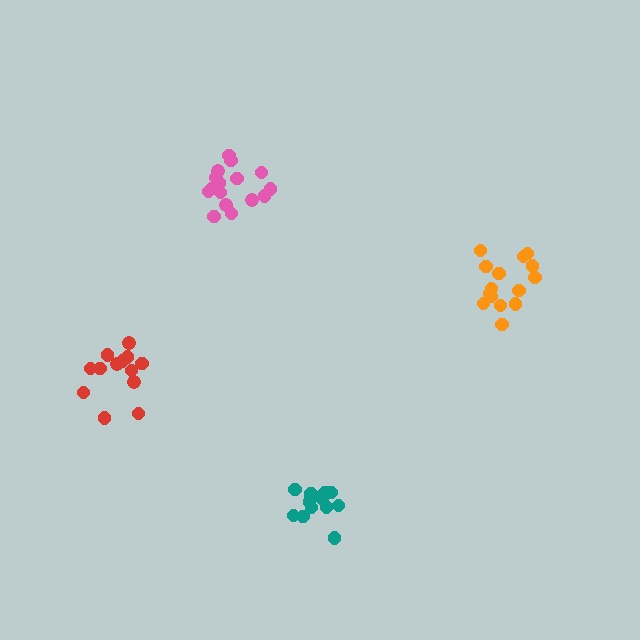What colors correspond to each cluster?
The clusters are colored: teal, pink, red, orange.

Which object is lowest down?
The teal cluster is bottommost.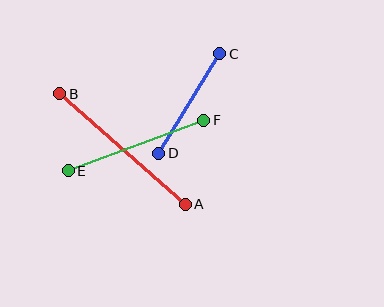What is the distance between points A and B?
The distance is approximately 167 pixels.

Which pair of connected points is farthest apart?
Points A and B are farthest apart.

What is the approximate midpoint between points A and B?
The midpoint is at approximately (122, 149) pixels.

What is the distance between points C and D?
The distance is approximately 117 pixels.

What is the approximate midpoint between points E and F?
The midpoint is at approximately (136, 145) pixels.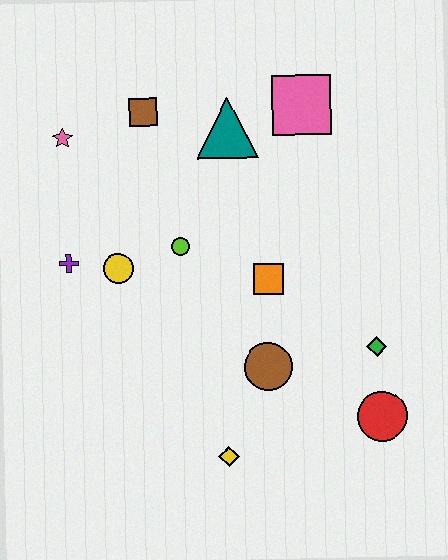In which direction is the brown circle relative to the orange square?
The brown circle is below the orange square.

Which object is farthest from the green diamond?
The pink star is farthest from the green diamond.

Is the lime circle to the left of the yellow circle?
No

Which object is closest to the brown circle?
The orange square is closest to the brown circle.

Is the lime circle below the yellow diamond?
No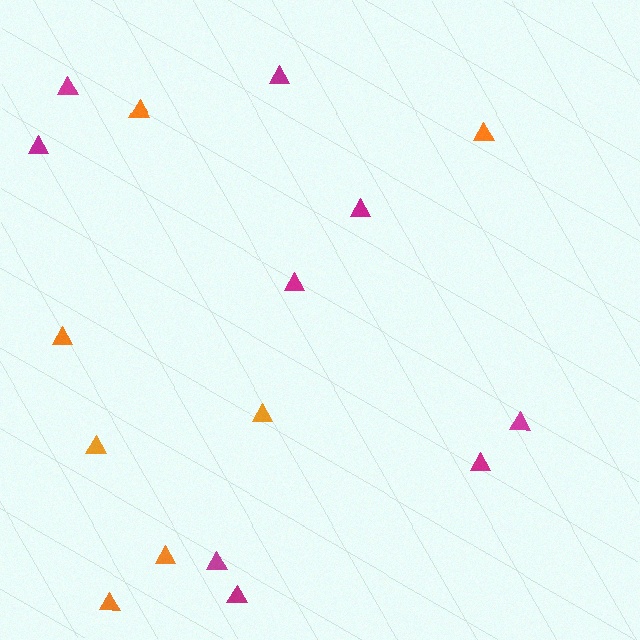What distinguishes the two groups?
There are 2 groups: one group of orange triangles (7) and one group of magenta triangles (9).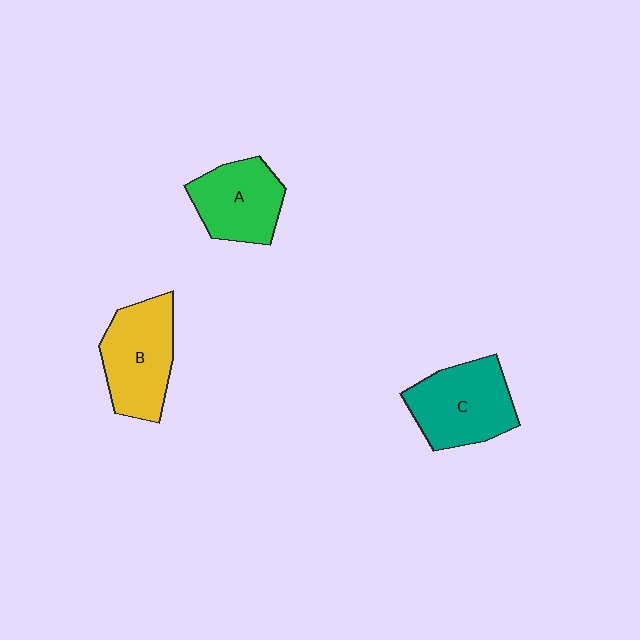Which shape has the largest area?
Shape C (teal).